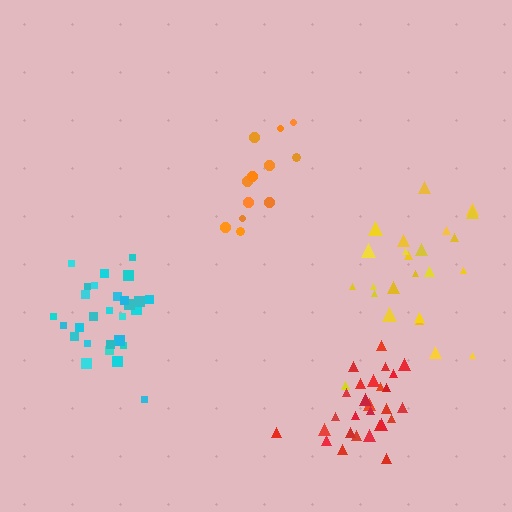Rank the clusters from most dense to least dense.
cyan, red, yellow, orange.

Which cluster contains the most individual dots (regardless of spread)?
Cyan (29).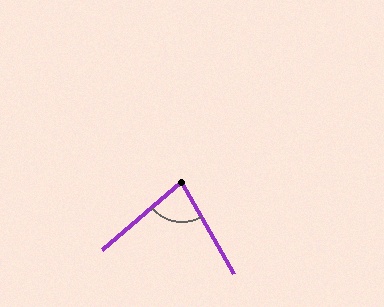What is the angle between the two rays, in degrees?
Approximately 79 degrees.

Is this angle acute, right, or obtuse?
It is acute.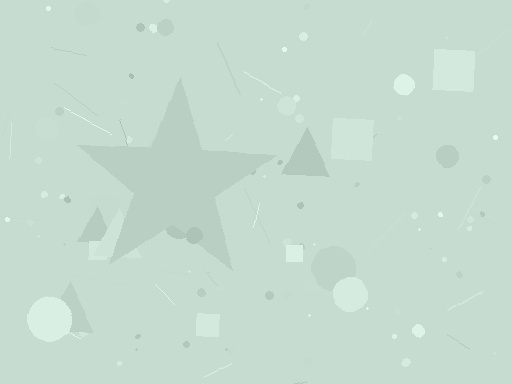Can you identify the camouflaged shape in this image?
The camouflaged shape is a star.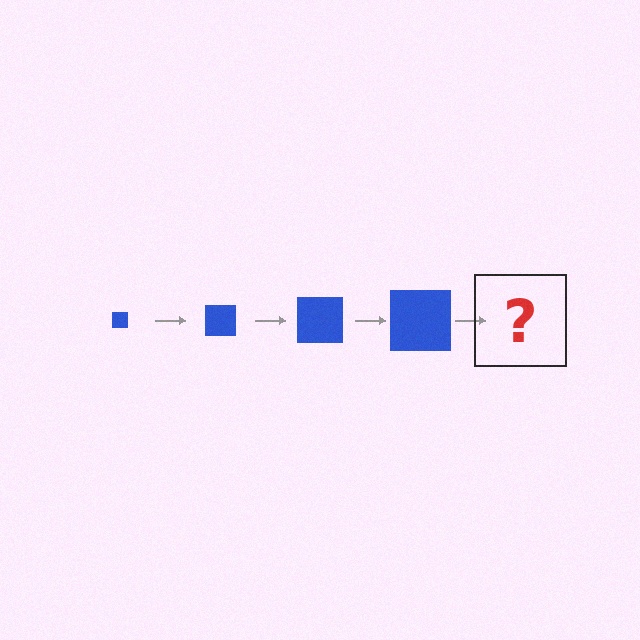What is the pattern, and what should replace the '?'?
The pattern is that the square gets progressively larger each step. The '?' should be a blue square, larger than the previous one.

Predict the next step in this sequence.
The next step is a blue square, larger than the previous one.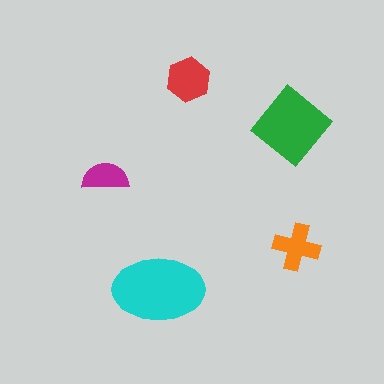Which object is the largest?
The cyan ellipse.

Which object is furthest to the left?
The magenta semicircle is leftmost.